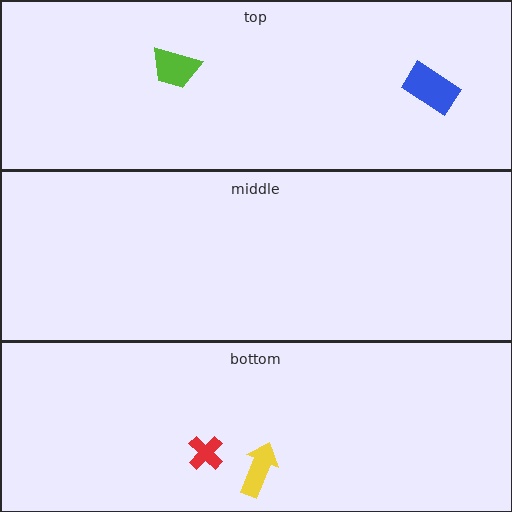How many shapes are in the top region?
2.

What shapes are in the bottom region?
The red cross, the yellow arrow.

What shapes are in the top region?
The lime trapezoid, the blue rectangle.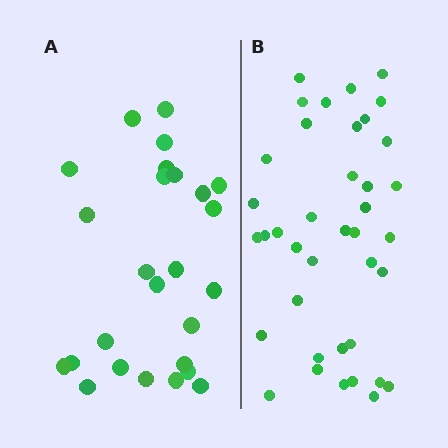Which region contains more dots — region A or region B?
Region B (the right region) has more dots.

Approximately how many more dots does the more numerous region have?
Region B has approximately 15 more dots than region A.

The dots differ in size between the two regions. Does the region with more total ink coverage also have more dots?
No. Region A has more total ink coverage because its dots are larger, but region B actually contains more individual dots. Total area can be misleading — the number of items is what matters here.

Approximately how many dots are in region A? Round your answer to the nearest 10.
About 30 dots. (The exact count is 26, which rounds to 30.)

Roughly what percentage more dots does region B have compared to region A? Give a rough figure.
About 50% more.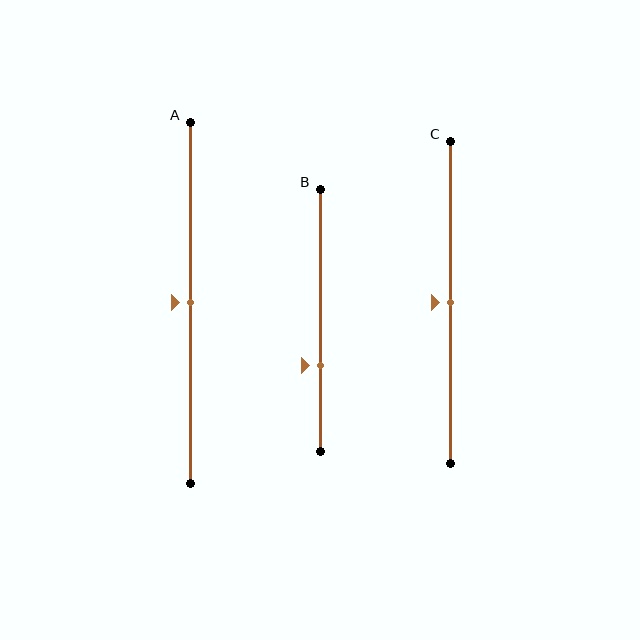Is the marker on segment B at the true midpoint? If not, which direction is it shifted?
No, the marker on segment B is shifted downward by about 17% of the segment length.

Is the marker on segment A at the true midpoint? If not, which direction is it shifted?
Yes, the marker on segment A is at the true midpoint.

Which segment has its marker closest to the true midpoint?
Segment A has its marker closest to the true midpoint.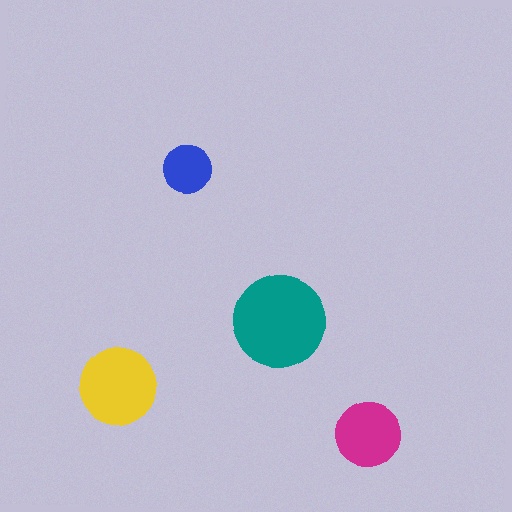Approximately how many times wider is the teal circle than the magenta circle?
About 1.5 times wider.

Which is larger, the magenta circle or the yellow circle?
The yellow one.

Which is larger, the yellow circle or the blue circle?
The yellow one.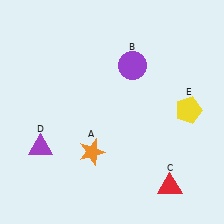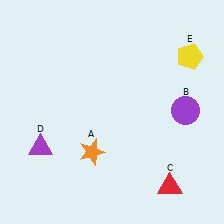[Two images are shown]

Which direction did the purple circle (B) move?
The purple circle (B) moved right.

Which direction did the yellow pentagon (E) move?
The yellow pentagon (E) moved up.